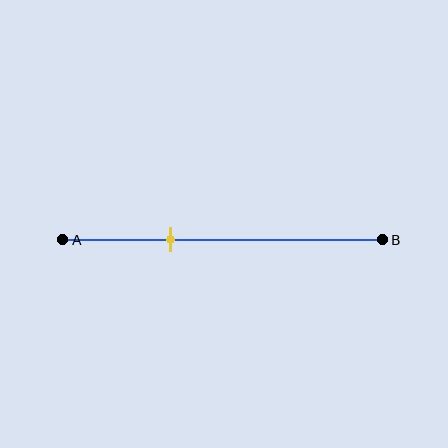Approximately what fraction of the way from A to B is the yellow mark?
The yellow mark is approximately 35% of the way from A to B.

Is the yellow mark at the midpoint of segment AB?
No, the mark is at about 35% from A, not at the 50% midpoint.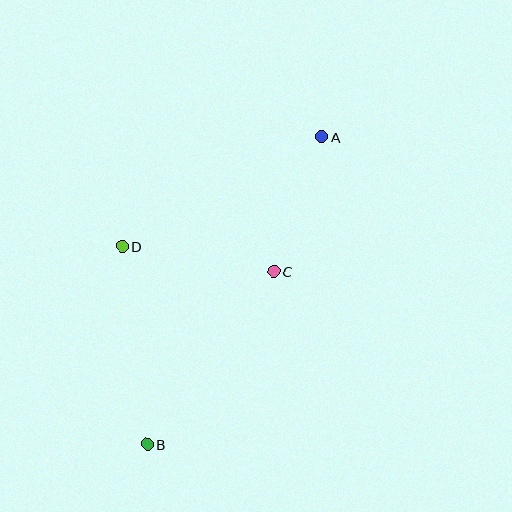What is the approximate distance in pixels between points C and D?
The distance between C and D is approximately 154 pixels.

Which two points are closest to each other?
Points A and C are closest to each other.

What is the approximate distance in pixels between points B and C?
The distance between B and C is approximately 214 pixels.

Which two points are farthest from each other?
Points A and B are farthest from each other.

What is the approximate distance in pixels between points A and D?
The distance between A and D is approximately 227 pixels.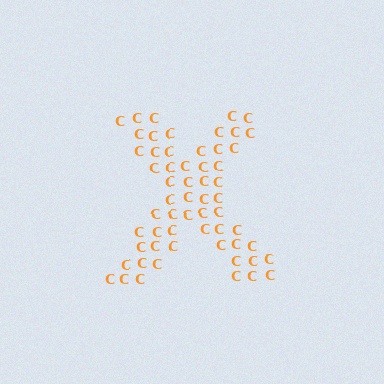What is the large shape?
The large shape is the letter X.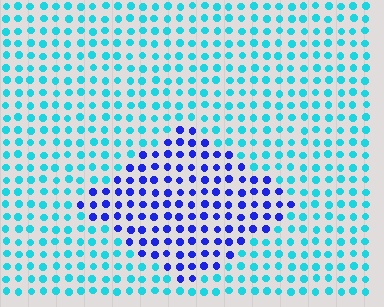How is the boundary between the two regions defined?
The boundary is defined purely by a slight shift in hue (about 55 degrees). Spacing, size, and orientation are identical on both sides.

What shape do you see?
I see a diamond.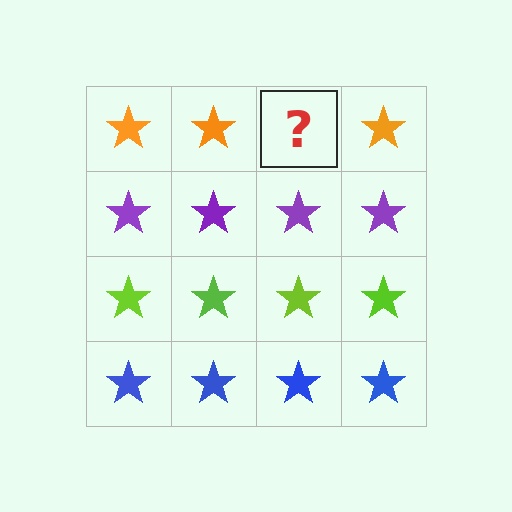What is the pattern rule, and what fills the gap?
The rule is that each row has a consistent color. The gap should be filled with an orange star.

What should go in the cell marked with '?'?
The missing cell should contain an orange star.